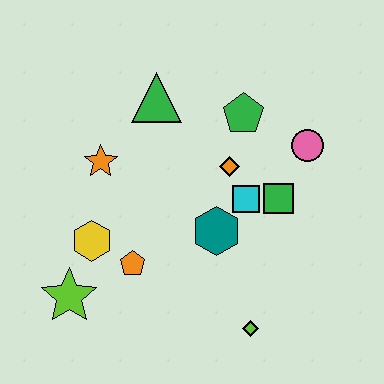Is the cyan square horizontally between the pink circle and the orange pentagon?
Yes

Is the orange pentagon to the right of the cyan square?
No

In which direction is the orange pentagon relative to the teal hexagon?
The orange pentagon is to the left of the teal hexagon.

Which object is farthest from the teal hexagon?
The lime star is farthest from the teal hexagon.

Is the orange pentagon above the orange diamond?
No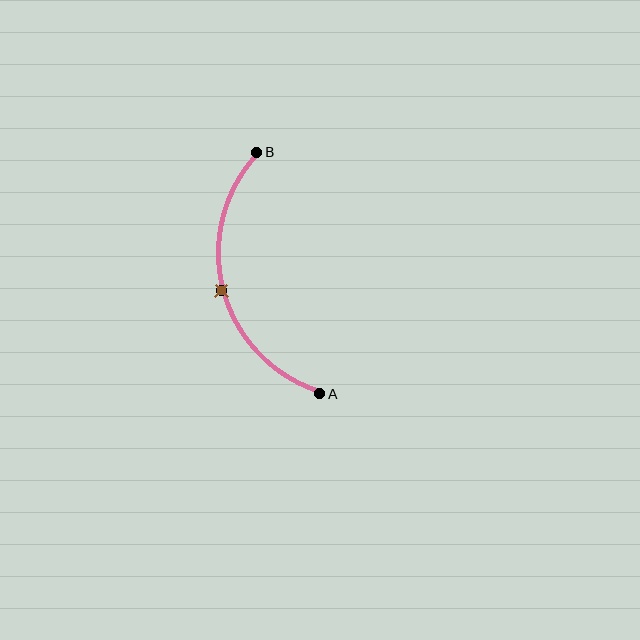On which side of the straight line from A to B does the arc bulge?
The arc bulges to the left of the straight line connecting A and B.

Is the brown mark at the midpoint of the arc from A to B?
Yes. The brown mark lies on the arc at equal arc-length from both A and B — it is the arc midpoint.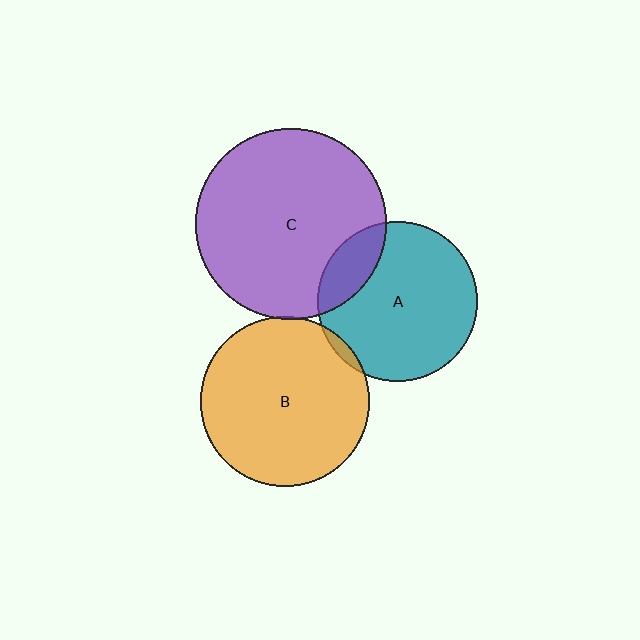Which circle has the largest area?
Circle C (purple).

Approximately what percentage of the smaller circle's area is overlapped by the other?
Approximately 5%.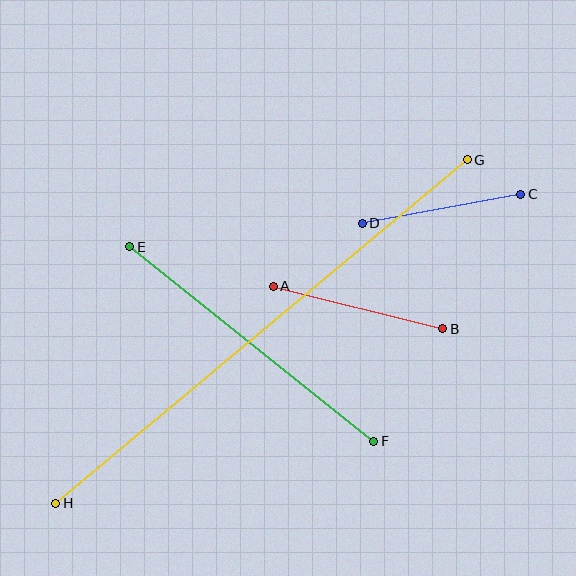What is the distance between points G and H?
The distance is approximately 536 pixels.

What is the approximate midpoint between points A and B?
The midpoint is at approximately (358, 308) pixels.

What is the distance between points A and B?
The distance is approximately 175 pixels.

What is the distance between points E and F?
The distance is approximately 312 pixels.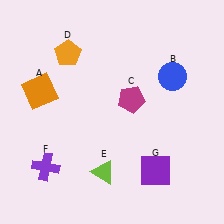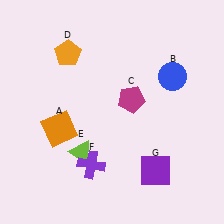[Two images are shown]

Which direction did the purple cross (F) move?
The purple cross (F) moved right.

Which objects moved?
The objects that moved are: the orange square (A), the lime triangle (E), the purple cross (F).